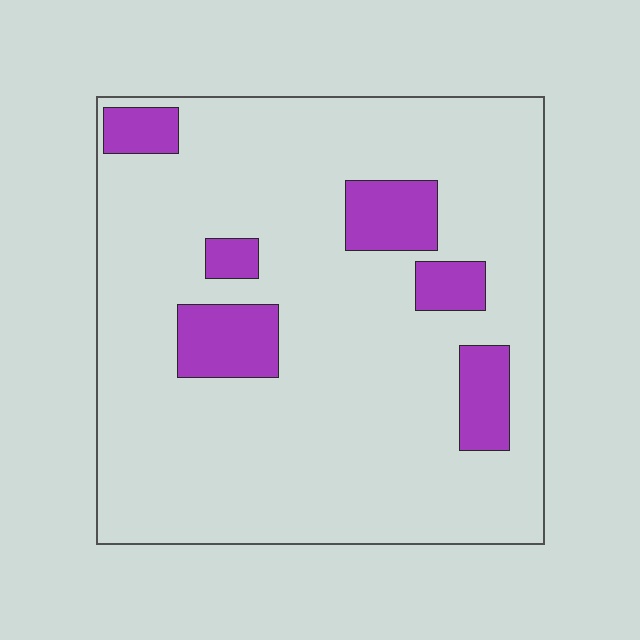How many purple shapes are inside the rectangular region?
6.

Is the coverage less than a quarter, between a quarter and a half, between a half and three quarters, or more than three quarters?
Less than a quarter.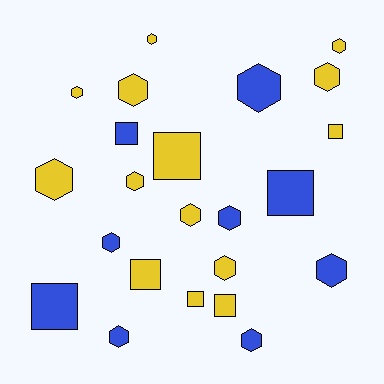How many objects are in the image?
There are 23 objects.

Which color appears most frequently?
Yellow, with 14 objects.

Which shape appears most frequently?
Hexagon, with 15 objects.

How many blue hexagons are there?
There are 6 blue hexagons.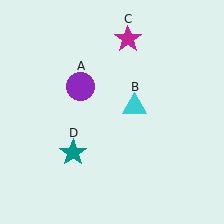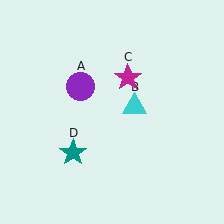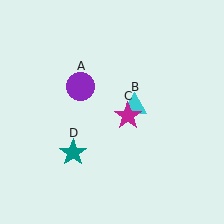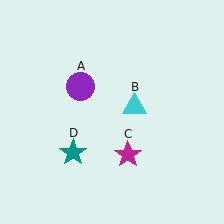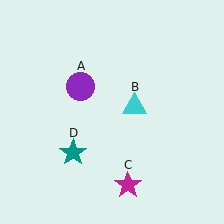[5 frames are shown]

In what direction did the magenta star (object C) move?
The magenta star (object C) moved down.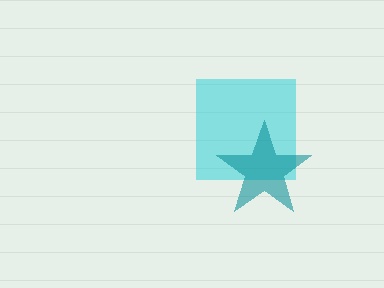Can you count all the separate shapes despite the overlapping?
Yes, there are 2 separate shapes.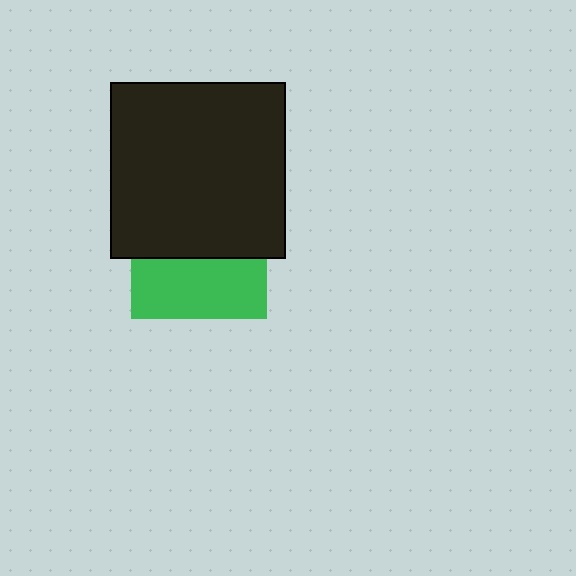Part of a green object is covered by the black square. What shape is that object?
It is a square.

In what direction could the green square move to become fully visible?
The green square could move down. That would shift it out from behind the black square entirely.